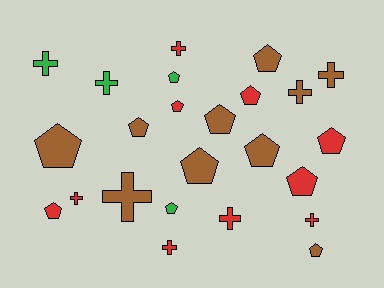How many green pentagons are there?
There are 2 green pentagons.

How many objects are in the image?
There are 24 objects.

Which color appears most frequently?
Red, with 10 objects.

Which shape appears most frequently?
Pentagon, with 14 objects.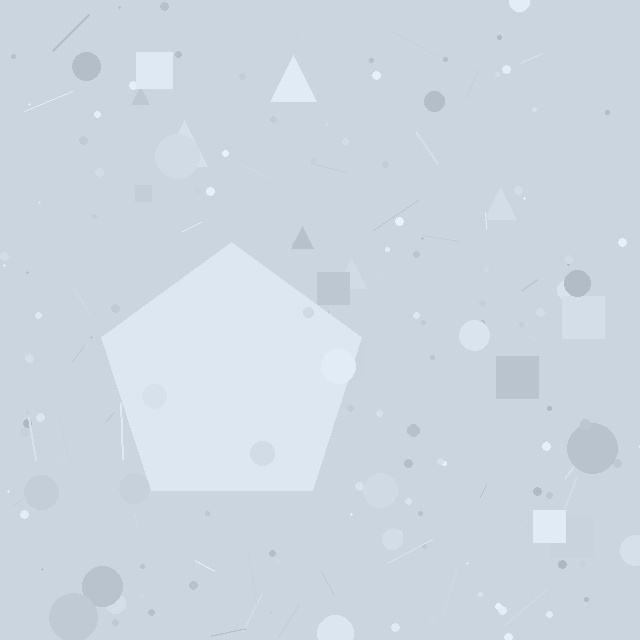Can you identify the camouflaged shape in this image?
The camouflaged shape is a pentagon.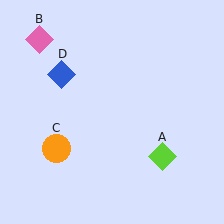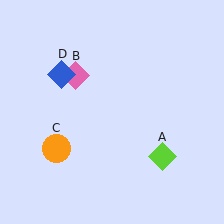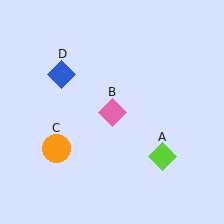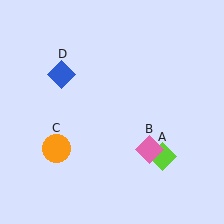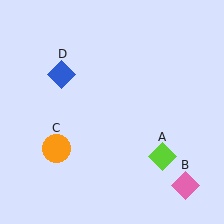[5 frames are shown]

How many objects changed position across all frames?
1 object changed position: pink diamond (object B).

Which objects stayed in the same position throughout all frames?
Lime diamond (object A) and orange circle (object C) and blue diamond (object D) remained stationary.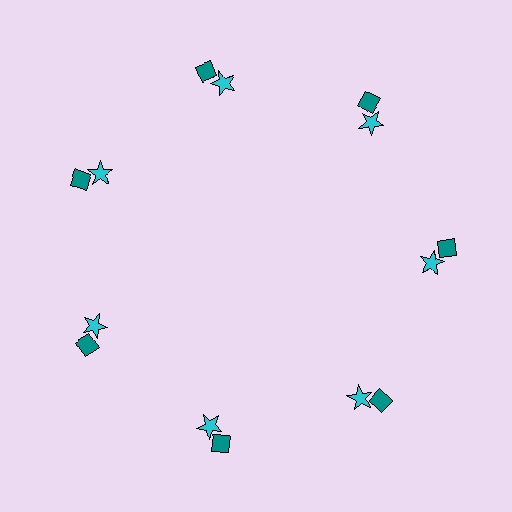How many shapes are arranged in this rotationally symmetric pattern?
There are 14 shapes, arranged in 7 groups of 2.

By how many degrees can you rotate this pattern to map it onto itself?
The pattern maps onto itself every 51 degrees of rotation.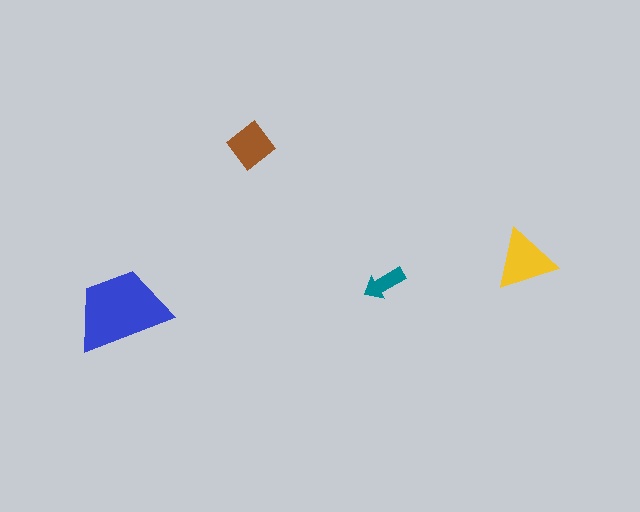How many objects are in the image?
There are 4 objects in the image.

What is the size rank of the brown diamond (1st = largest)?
3rd.